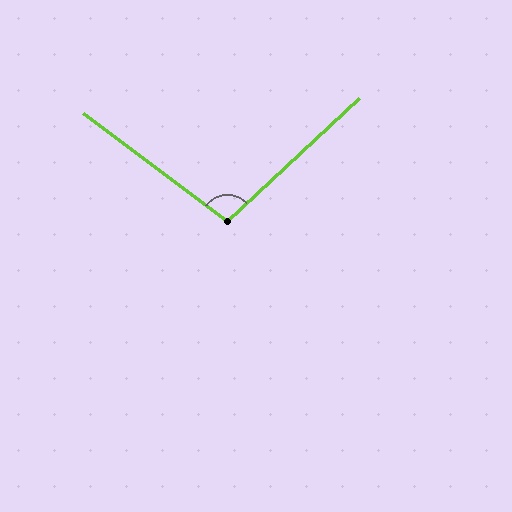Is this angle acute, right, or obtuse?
It is obtuse.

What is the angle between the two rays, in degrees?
Approximately 100 degrees.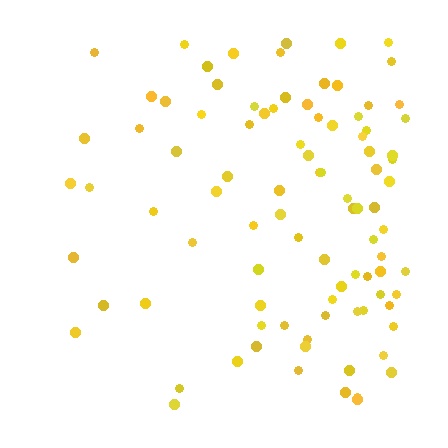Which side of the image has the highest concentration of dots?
The right.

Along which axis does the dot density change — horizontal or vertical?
Horizontal.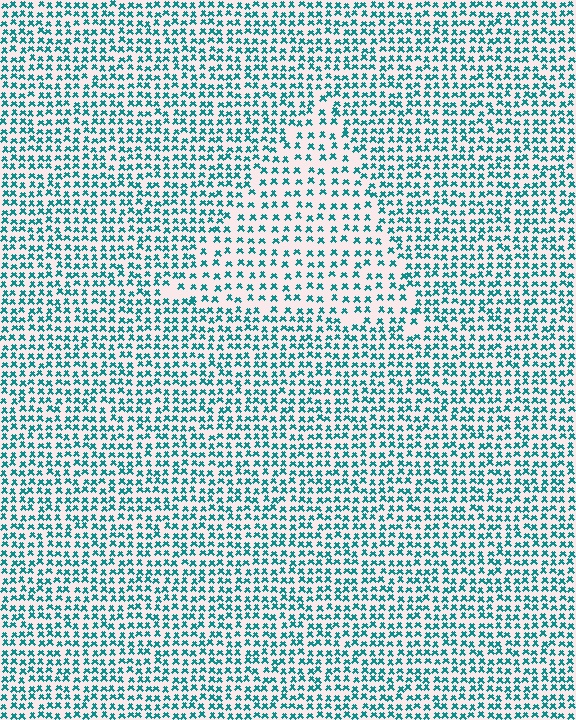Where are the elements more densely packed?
The elements are more densely packed outside the triangle boundary.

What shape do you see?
I see a triangle.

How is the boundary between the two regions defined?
The boundary is defined by a change in element density (approximately 1.7x ratio). All elements are the same color, size, and shape.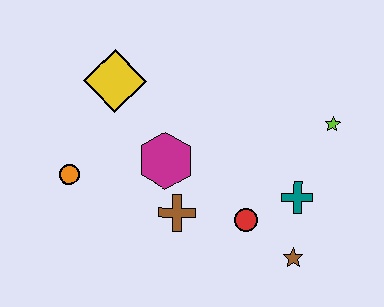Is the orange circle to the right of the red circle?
No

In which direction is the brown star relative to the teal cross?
The brown star is below the teal cross.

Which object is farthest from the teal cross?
The orange circle is farthest from the teal cross.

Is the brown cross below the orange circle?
Yes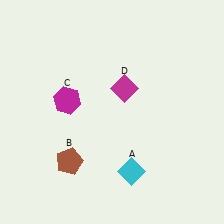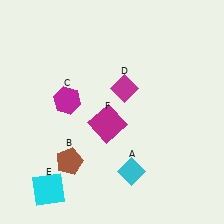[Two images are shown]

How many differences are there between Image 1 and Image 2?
There are 2 differences between the two images.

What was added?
A cyan square (E), a magenta square (F) were added in Image 2.